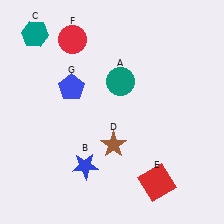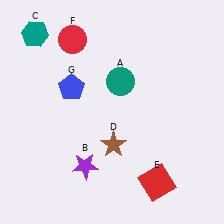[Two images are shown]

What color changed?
The star (B) changed from blue in Image 1 to purple in Image 2.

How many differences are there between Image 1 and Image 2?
There is 1 difference between the two images.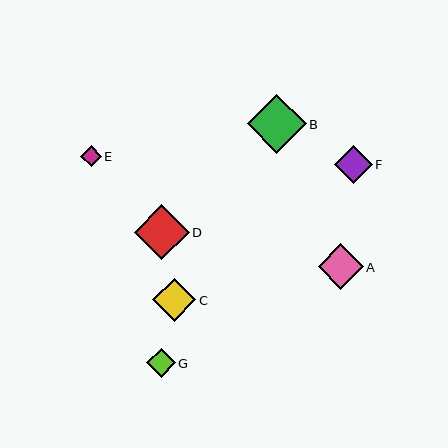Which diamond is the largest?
Diamond B is the largest with a size of approximately 59 pixels.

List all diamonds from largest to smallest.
From largest to smallest: B, D, A, C, F, G, E.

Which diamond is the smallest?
Diamond E is the smallest with a size of approximately 21 pixels.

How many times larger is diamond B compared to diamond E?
Diamond B is approximately 2.8 times the size of diamond E.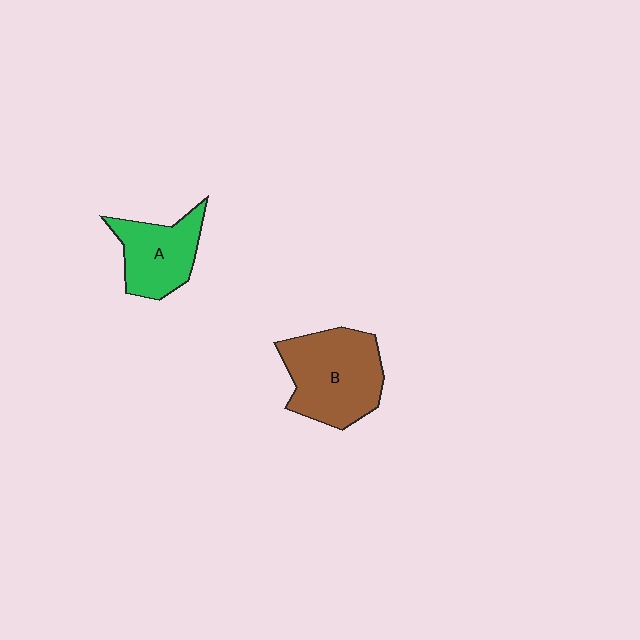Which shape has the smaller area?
Shape A (green).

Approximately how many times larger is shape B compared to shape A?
Approximately 1.4 times.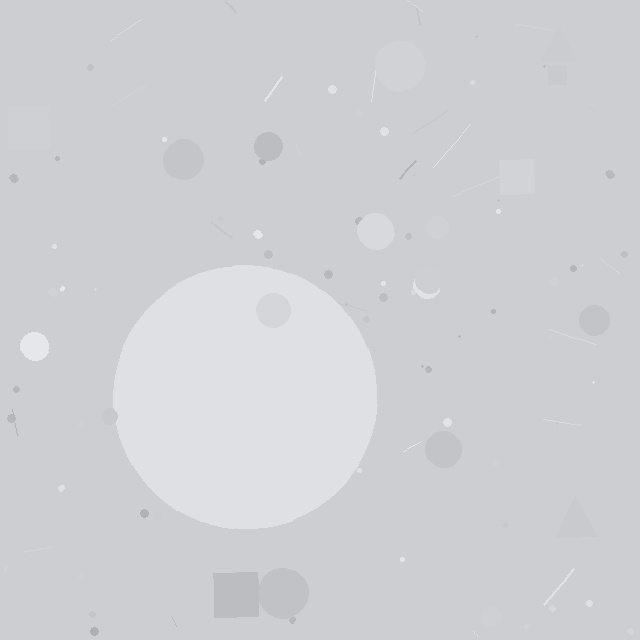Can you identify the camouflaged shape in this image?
The camouflaged shape is a circle.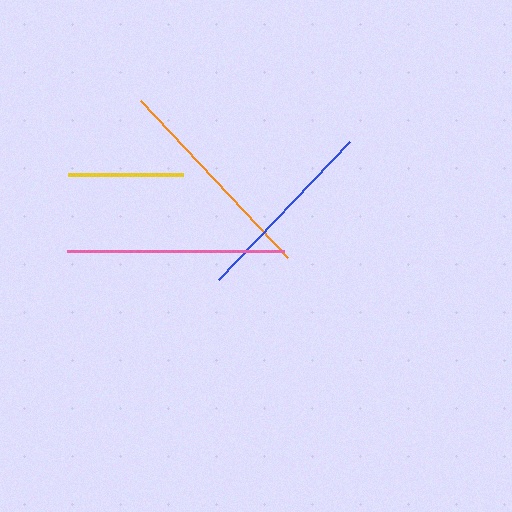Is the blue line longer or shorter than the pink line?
The pink line is longer than the blue line.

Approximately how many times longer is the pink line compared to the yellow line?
The pink line is approximately 1.9 times the length of the yellow line.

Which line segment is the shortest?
The yellow line is the shortest at approximately 114 pixels.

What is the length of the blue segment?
The blue segment is approximately 190 pixels long.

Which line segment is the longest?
The pink line is the longest at approximately 217 pixels.